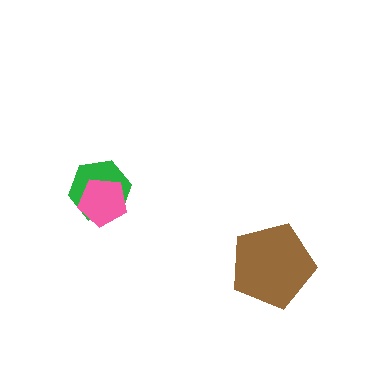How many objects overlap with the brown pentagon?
0 objects overlap with the brown pentagon.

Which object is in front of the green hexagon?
The pink pentagon is in front of the green hexagon.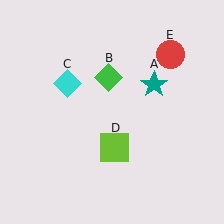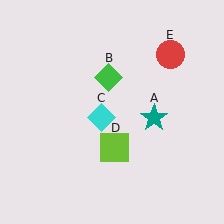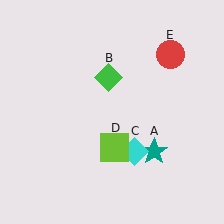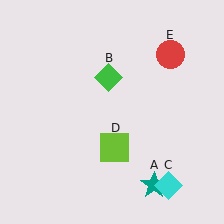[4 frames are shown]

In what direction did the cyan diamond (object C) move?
The cyan diamond (object C) moved down and to the right.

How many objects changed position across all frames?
2 objects changed position: teal star (object A), cyan diamond (object C).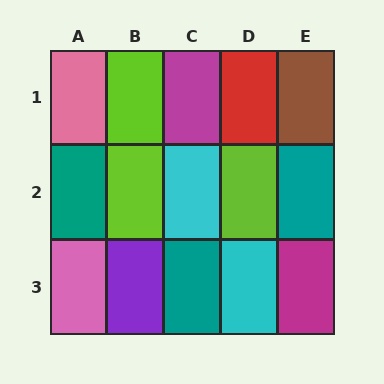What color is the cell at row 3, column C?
Teal.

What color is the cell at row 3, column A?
Pink.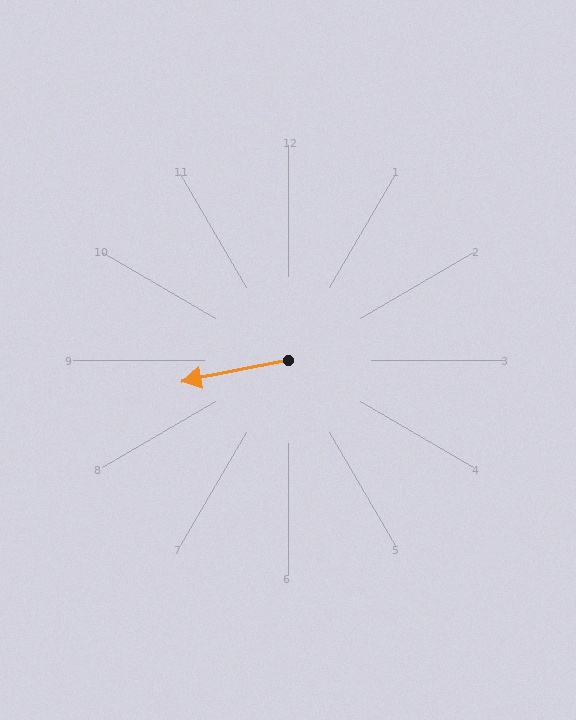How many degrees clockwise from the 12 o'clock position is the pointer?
Approximately 259 degrees.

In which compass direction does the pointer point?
West.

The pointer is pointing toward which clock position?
Roughly 9 o'clock.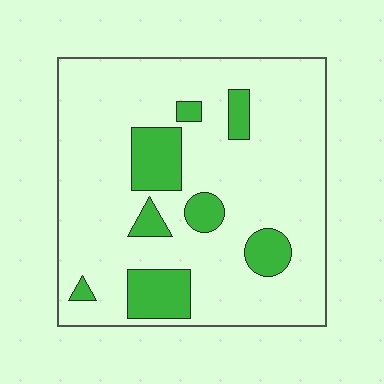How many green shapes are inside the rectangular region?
8.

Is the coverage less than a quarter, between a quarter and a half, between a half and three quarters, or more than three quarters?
Less than a quarter.